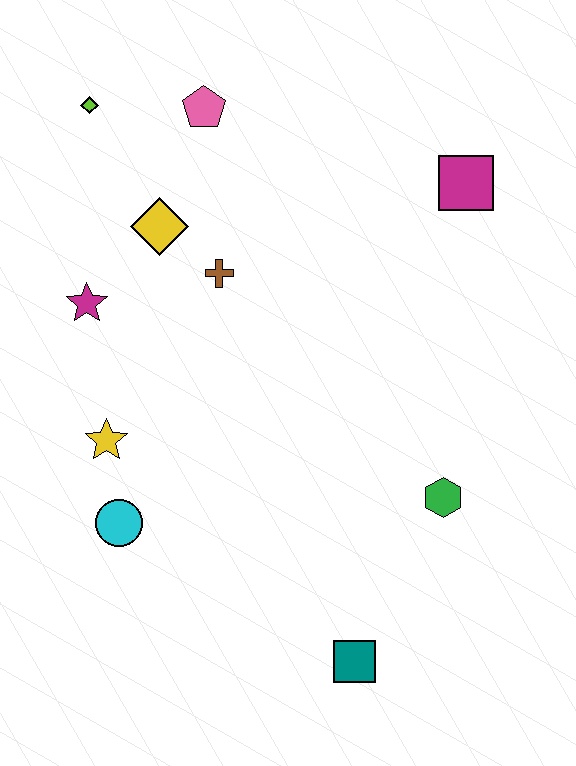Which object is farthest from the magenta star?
The teal square is farthest from the magenta star.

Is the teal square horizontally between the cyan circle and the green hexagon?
Yes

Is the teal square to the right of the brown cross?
Yes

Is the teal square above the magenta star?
No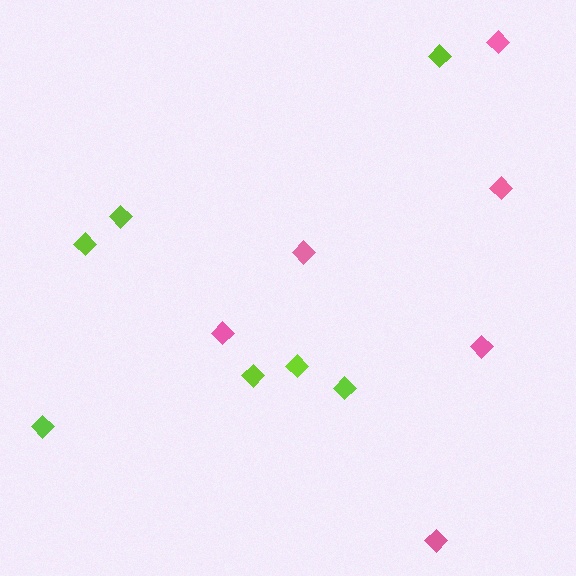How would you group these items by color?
There are 2 groups: one group of lime diamonds (7) and one group of pink diamonds (6).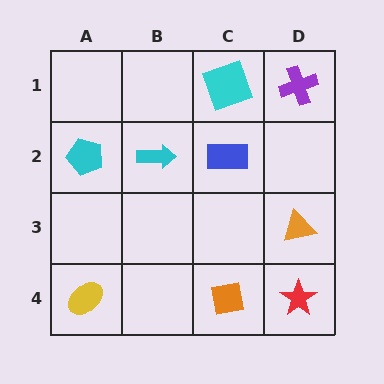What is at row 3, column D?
An orange triangle.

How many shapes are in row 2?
3 shapes.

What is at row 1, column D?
A purple cross.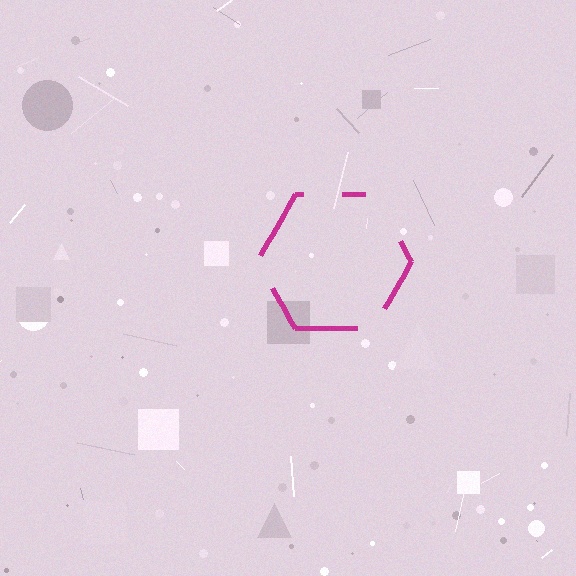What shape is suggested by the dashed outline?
The dashed outline suggests a hexagon.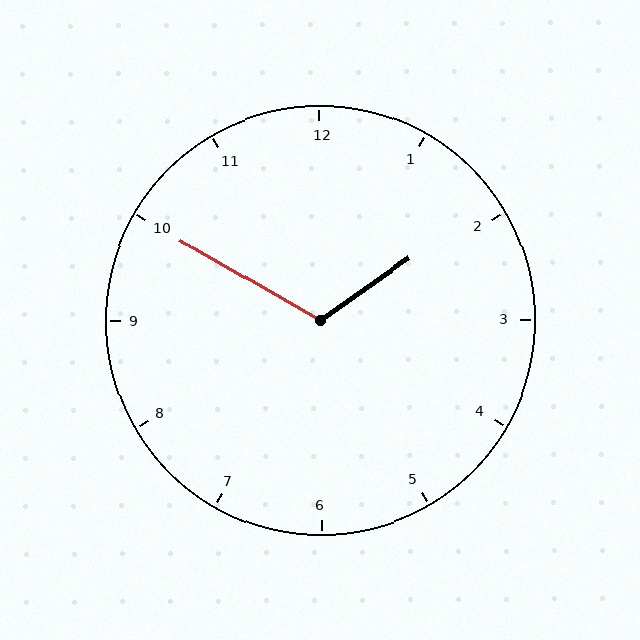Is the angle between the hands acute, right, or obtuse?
It is obtuse.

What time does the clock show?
1:50.